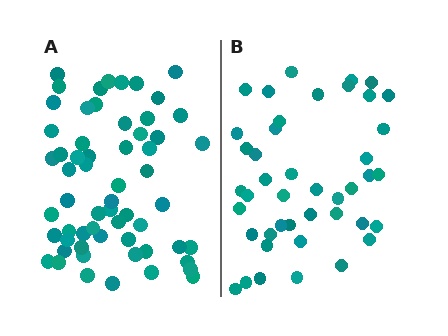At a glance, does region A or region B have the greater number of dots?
Region A (the left region) has more dots.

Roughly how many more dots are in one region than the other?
Region A has approximately 15 more dots than region B.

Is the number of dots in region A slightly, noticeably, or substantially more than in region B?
Region A has noticeably more, but not dramatically so. The ratio is roughly 1.4 to 1.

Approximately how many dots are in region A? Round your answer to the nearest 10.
About 60 dots.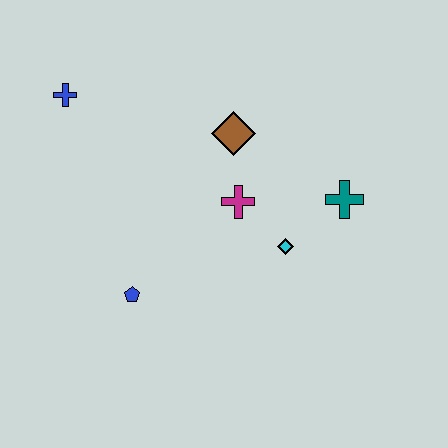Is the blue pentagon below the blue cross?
Yes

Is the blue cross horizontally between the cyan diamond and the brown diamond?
No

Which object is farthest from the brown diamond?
The blue pentagon is farthest from the brown diamond.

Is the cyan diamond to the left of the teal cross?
Yes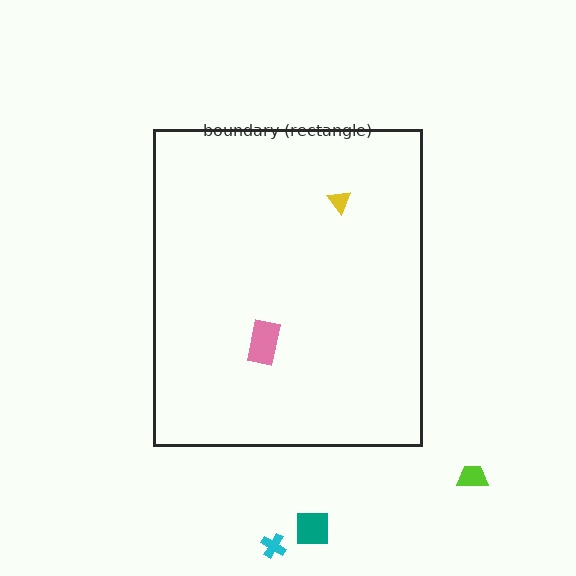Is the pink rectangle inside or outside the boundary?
Inside.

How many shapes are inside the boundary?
2 inside, 3 outside.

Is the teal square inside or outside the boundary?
Outside.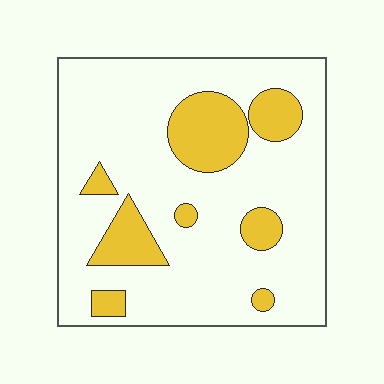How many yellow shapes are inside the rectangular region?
8.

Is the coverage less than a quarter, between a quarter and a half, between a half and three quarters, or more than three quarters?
Less than a quarter.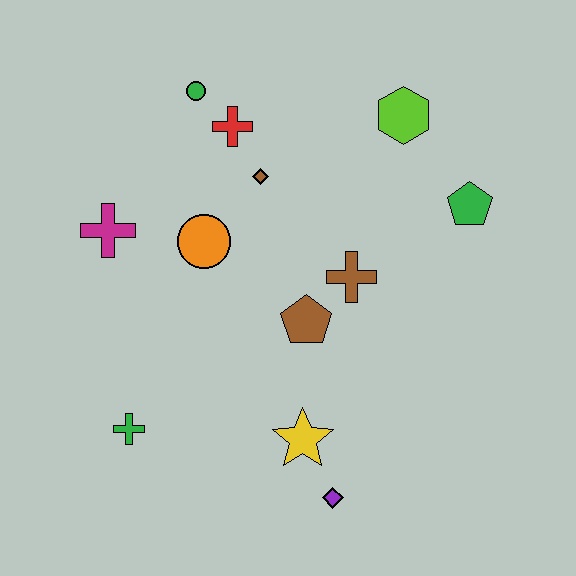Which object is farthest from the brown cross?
The green cross is farthest from the brown cross.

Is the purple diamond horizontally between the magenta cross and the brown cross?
Yes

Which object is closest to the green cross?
The yellow star is closest to the green cross.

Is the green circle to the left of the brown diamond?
Yes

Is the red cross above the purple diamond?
Yes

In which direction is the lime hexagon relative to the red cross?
The lime hexagon is to the right of the red cross.